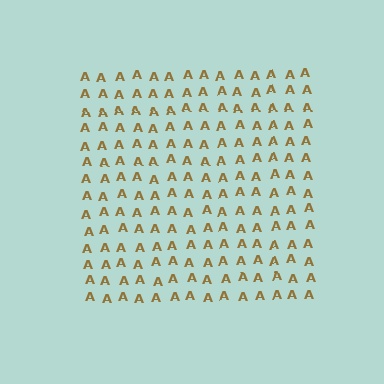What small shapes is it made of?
It is made of small letter A's.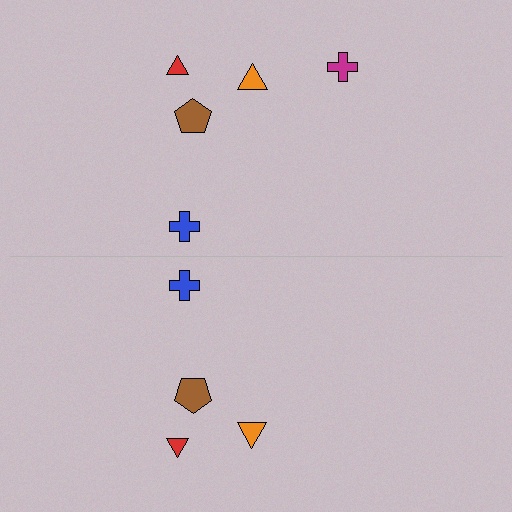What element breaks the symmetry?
A magenta cross is missing from the bottom side.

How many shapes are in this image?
There are 9 shapes in this image.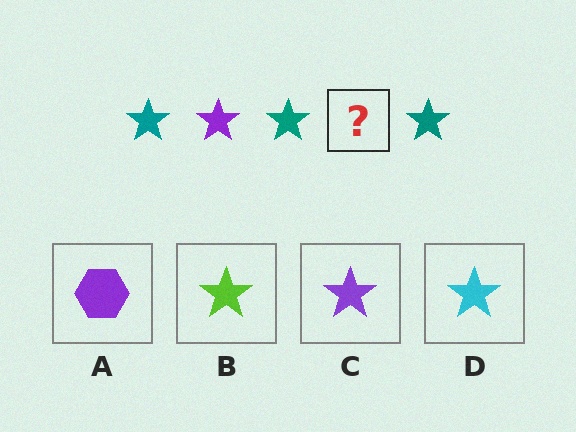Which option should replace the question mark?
Option C.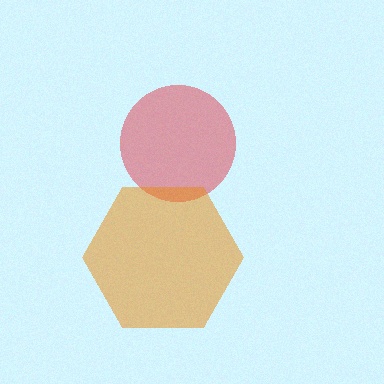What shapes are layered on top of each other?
The layered shapes are: a red circle, an orange hexagon.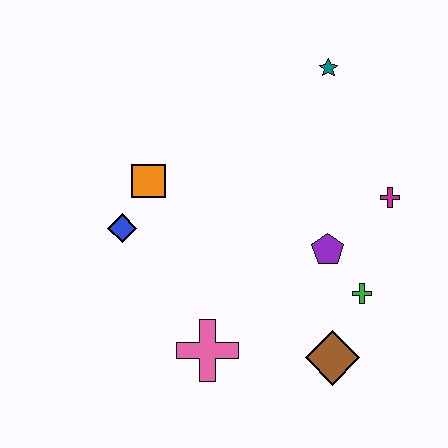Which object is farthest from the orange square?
The brown diamond is farthest from the orange square.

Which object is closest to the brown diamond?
The green cross is closest to the brown diamond.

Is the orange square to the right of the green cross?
No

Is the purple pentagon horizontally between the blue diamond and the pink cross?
No